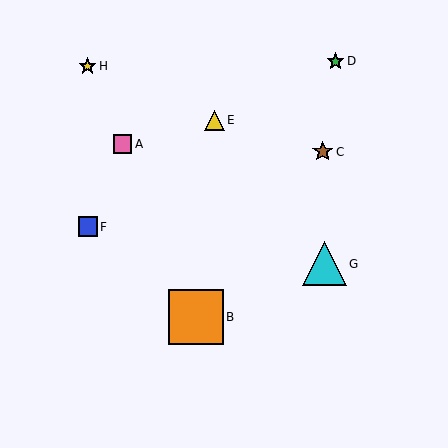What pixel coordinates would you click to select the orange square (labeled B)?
Click at (196, 317) to select the orange square B.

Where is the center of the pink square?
The center of the pink square is at (123, 144).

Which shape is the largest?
The orange square (labeled B) is the largest.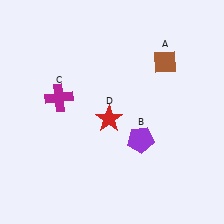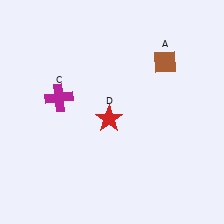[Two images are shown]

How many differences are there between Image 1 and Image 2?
There is 1 difference between the two images.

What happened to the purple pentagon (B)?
The purple pentagon (B) was removed in Image 2. It was in the bottom-right area of Image 1.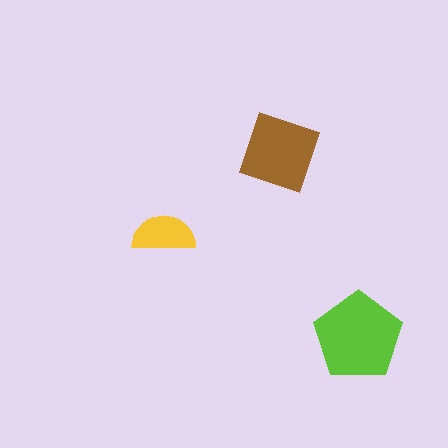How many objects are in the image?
There are 3 objects in the image.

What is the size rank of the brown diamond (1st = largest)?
2nd.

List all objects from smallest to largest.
The yellow semicircle, the brown diamond, the lime pentagon.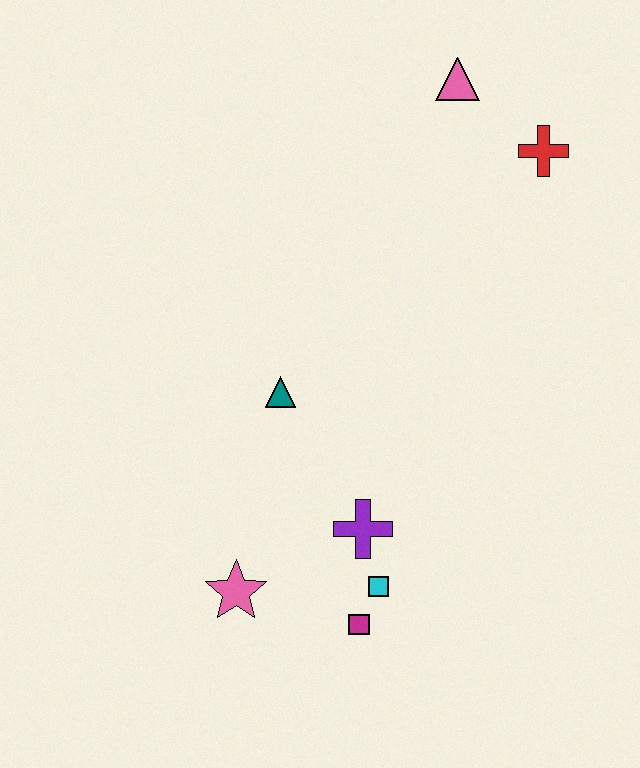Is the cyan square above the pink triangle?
No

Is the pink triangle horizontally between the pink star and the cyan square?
No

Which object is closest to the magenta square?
The cyan square is closest to the magenta square.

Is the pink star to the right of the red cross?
No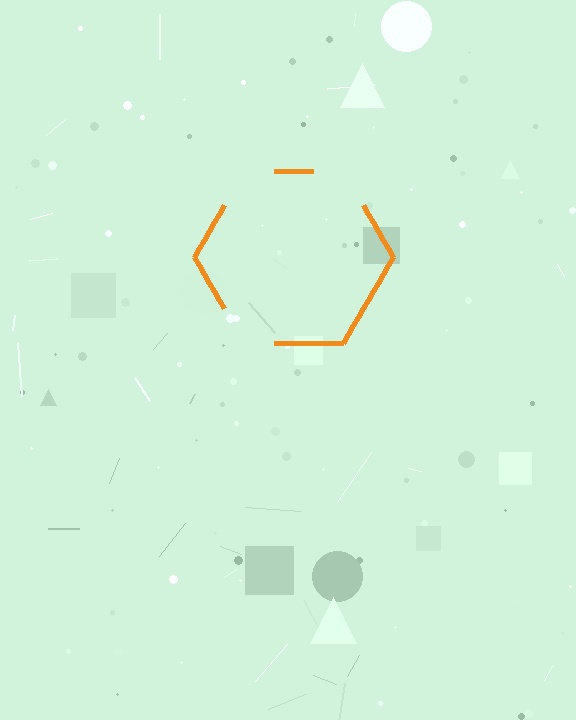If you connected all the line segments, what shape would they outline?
They would outline a hexagon.